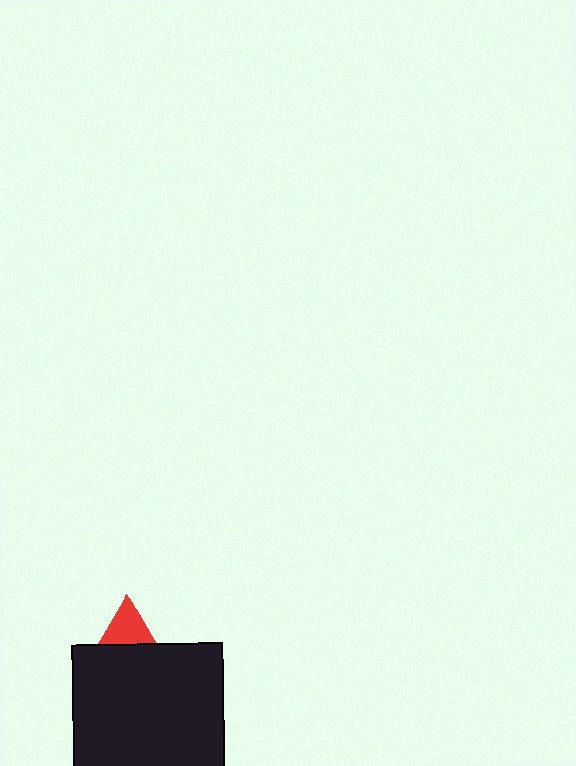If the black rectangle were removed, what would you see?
You would see the complete red triangle.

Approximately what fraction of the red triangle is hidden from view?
Roughly 62% of the red triangle is hidden behind the black rectangle.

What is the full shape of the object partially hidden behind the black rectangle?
The partially hidden object is a red triangle.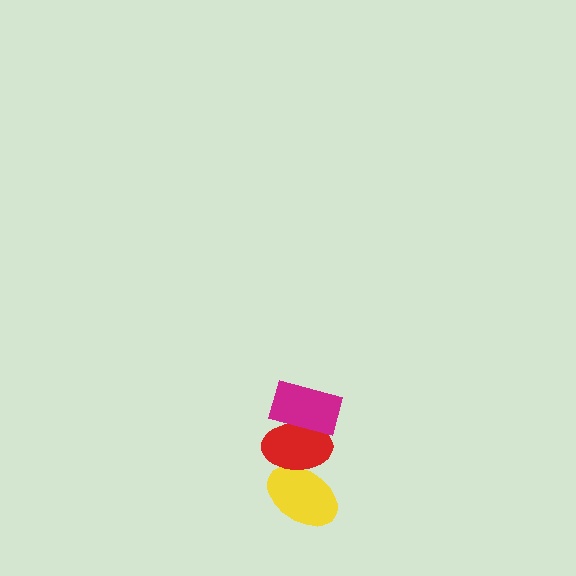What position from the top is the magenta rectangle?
The magenta rectangle is 1st from the top.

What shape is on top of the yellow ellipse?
The red ellipse is on top of the yellow ellipse.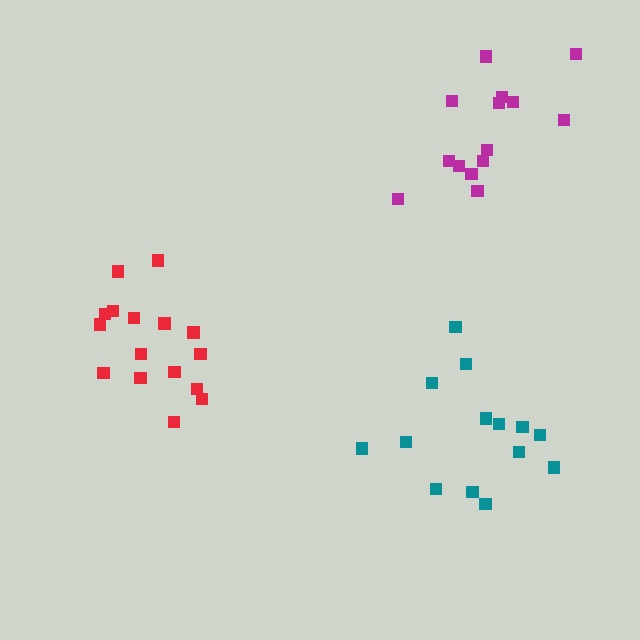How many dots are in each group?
Group 1: 14 dots, Group 2: 16 dots, Group 3: 14 dots (44 total).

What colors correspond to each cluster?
The clusters are colored: magenta, red, teal.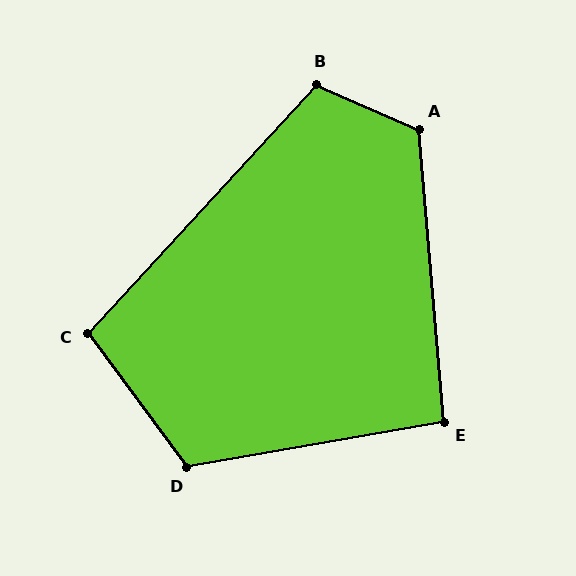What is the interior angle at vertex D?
Approximately 117 degrees (obtuse).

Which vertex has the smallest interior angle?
E, at approximately 95 degrees.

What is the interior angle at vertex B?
Approximately 109 degrees (obtuse).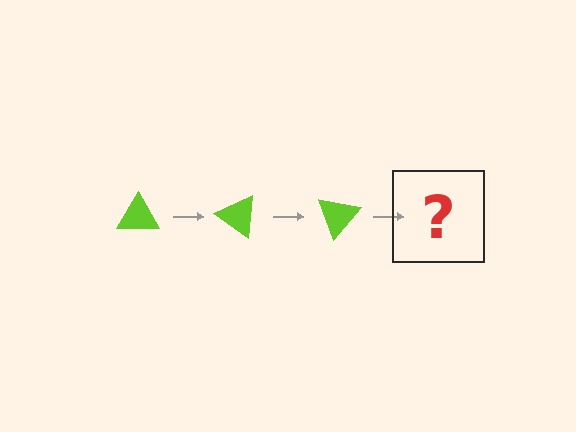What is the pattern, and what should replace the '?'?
The pattern is that the triangle rotates 35 degrees each step. The '?' should be a lime triangle rotated 105 degrees.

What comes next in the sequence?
The next element should be a lime triangle rotated 105 degrees.